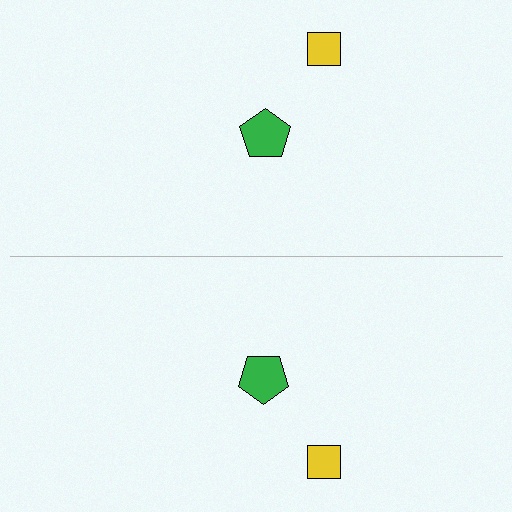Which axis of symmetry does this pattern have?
The pattern has a horizontal axis of symmetry running through the center of the image.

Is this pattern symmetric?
Yes, this pattern has bilateral (reflection) symmetry.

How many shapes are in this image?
There are 4 shapes in this image.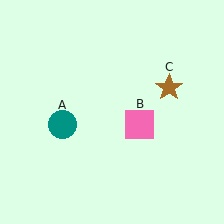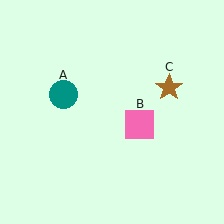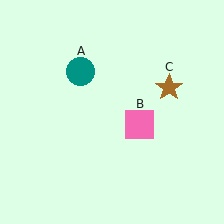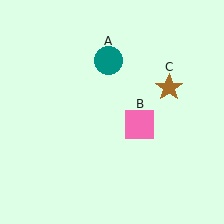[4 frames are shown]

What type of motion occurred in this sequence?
The teal circle (object A) rotated clockwise around the center of the scene.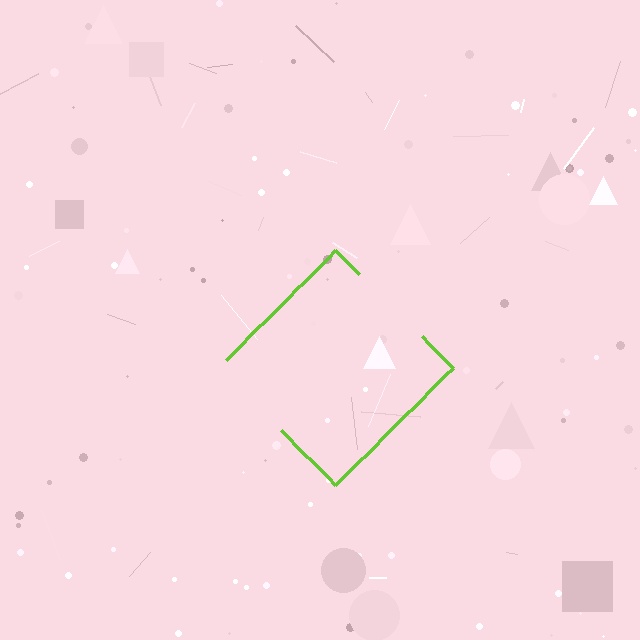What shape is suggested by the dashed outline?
The dashed outline suggests a diamond.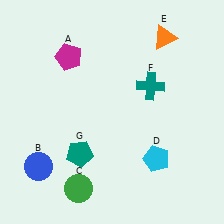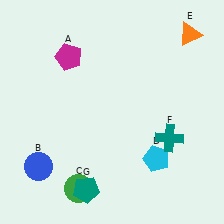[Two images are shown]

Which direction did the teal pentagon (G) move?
The teal pentagon (G) moved down.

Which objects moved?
The objects that moved are: the orange triangle (E), the teal cross (F), the teal pentagon (G).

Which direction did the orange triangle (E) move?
The orange triangle (E) moved right.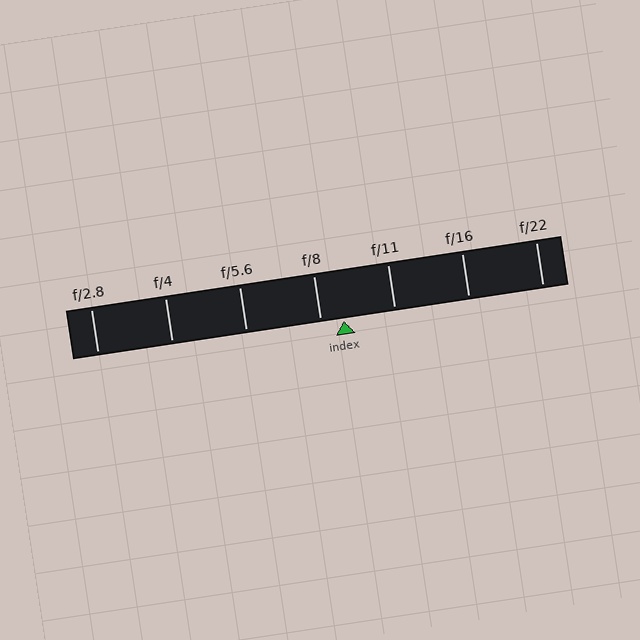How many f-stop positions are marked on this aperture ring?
There are 7 f-stop positions marked.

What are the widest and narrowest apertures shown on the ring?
The widest aperture shown is f/2.8 and the narrowest is f/22.